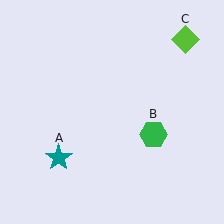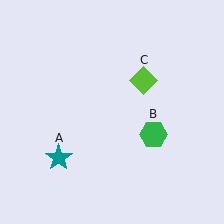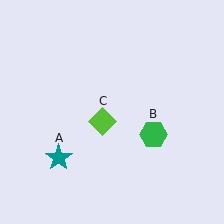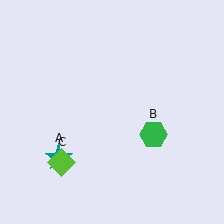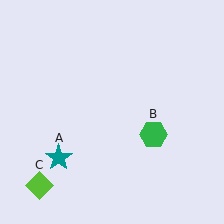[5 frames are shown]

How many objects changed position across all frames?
1 object changed position: lime diamond (object C).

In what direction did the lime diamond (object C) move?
The lime diamond (object C) moved down and to the left.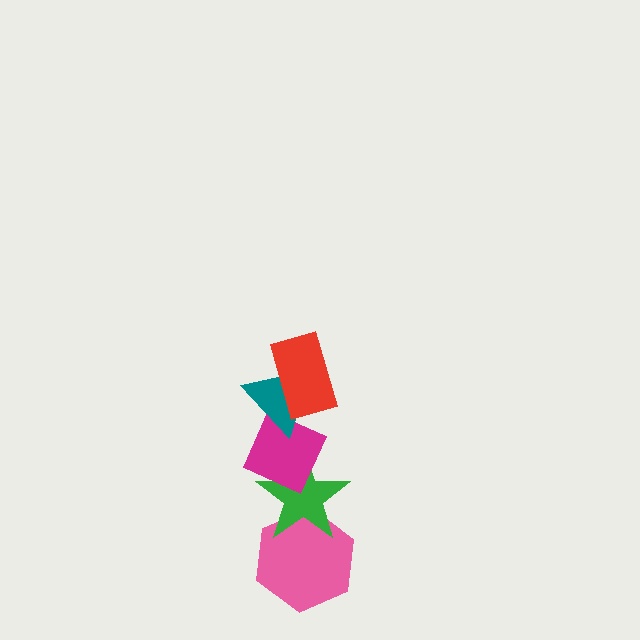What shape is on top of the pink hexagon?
The green star is on top of the pink hexagon.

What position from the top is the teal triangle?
The teal triangle is 2nd from the top.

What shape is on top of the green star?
The magenta diamond is on top of the green star.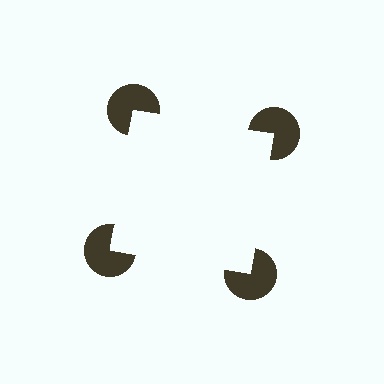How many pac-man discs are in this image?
There are 4 — one at each vertex of the illusory square.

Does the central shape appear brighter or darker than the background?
It typically appears slightly brighter than the background, even though no actual brightness change is drawn.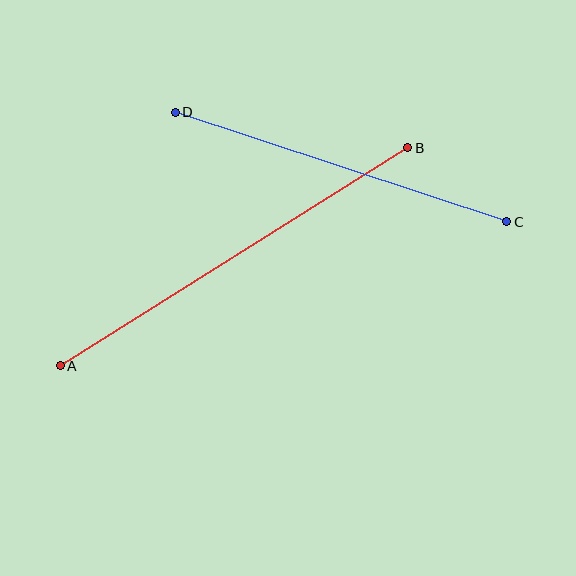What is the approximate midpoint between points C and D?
The midpoint is at approximately (341, 167) pixels.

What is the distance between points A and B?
The distance is approximately 410 pixels.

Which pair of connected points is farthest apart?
Points A and B are farthest apart.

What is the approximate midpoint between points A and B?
The midpoint is at approximately (234, 257) pixels.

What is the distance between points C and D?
The distance is approximately 349 pixels.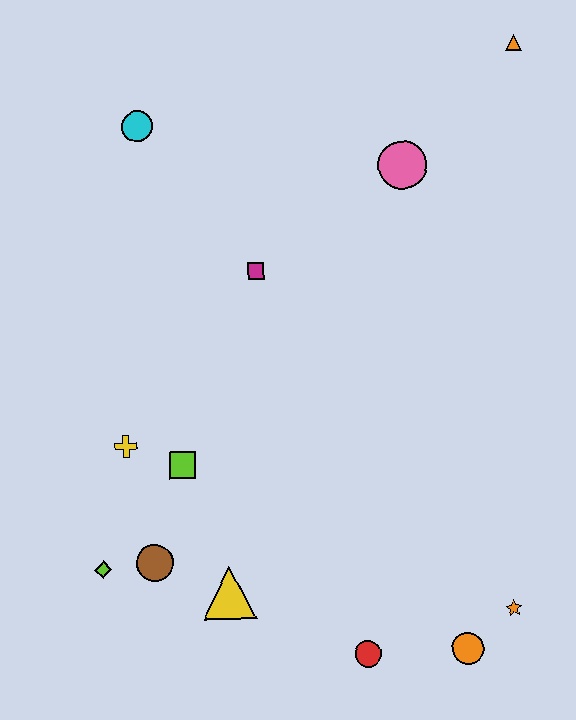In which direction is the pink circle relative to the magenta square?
The pink circle is to the right of the magenta square.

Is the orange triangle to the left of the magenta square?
No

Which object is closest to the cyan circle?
The magenta square is closest to the cyan circle.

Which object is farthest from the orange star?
The cyan circle is farthest from the orange star.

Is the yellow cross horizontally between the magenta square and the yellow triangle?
No